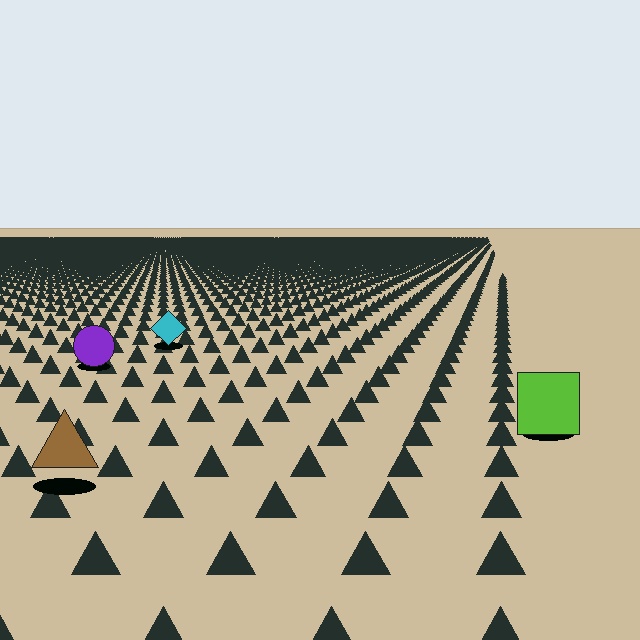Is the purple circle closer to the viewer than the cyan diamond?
Yes. The purple circle is closer — you can tell from the texture gradient: the ground texture is coarser near it.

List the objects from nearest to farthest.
From nearest to farthest: the brown triangle, the lime square, the purple circle, the cyan diamond.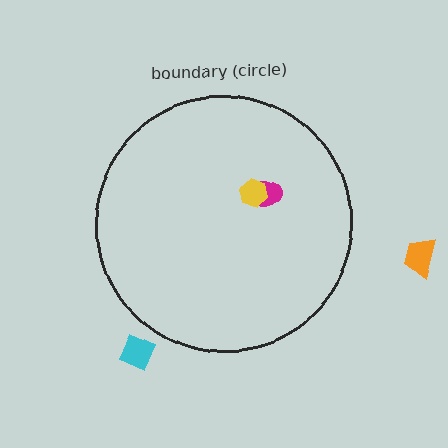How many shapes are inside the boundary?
2 inside, 2 outside.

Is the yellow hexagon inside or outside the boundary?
Inside.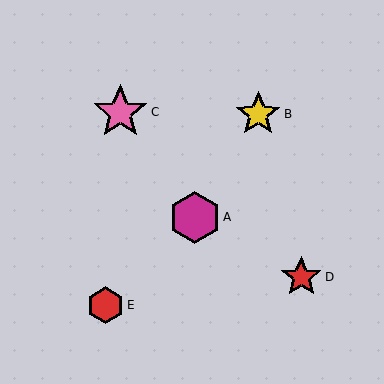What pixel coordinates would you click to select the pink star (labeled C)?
Click at (120, 112) to select the pink star C.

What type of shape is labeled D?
Shape D is a red star.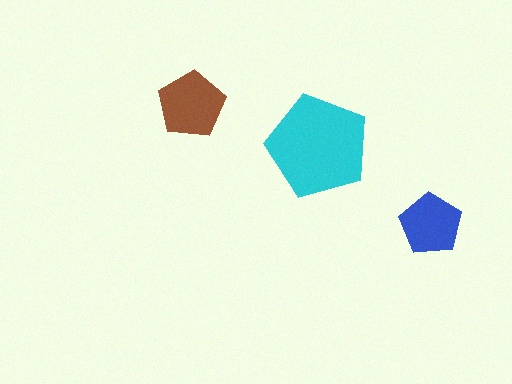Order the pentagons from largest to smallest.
the cyan one, the brown one, the blue one.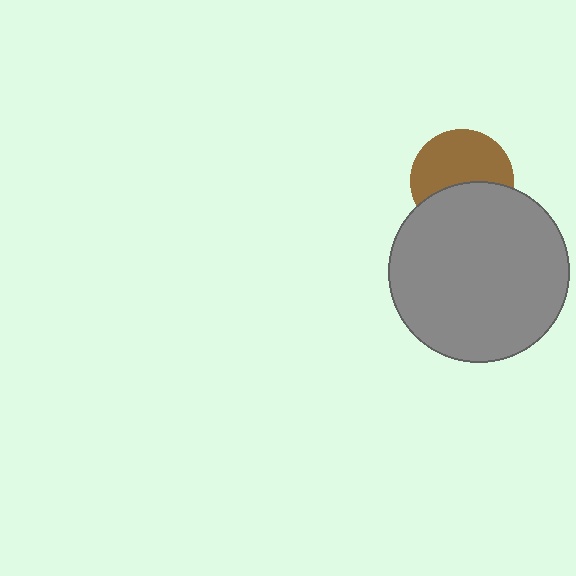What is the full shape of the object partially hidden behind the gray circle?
The partially hidden object is a brown circle.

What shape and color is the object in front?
The object in front is a gray circle.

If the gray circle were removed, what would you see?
You would see the complete brown circle.